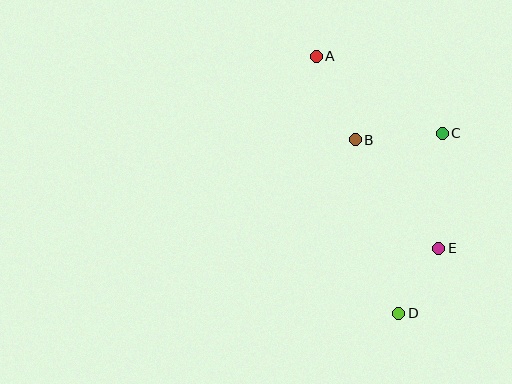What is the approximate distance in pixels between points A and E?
The distance between A and E is approximately 228 pixels.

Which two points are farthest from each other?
Points A and D are farthest from each other.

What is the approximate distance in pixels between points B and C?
The distance between B and C is approximately 87 pixels.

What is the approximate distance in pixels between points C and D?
The distance between C and D is approximately 186 pixels.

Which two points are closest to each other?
Points D and E are closest to each other.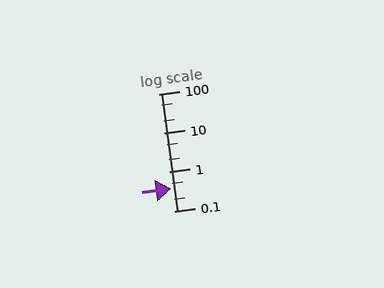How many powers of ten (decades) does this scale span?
The scale spans 3 decades, from 0.1 to 100.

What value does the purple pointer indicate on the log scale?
The pointer indicates approximately 0.38.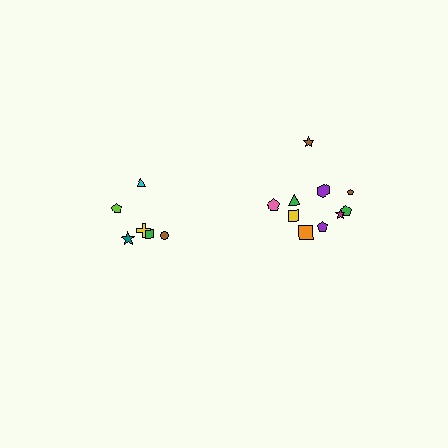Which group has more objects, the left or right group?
The right group.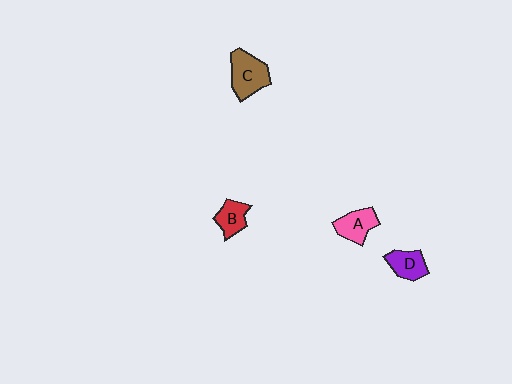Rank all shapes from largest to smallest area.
From largest to smallest: C (brown), A (pink), D (purple), B (red).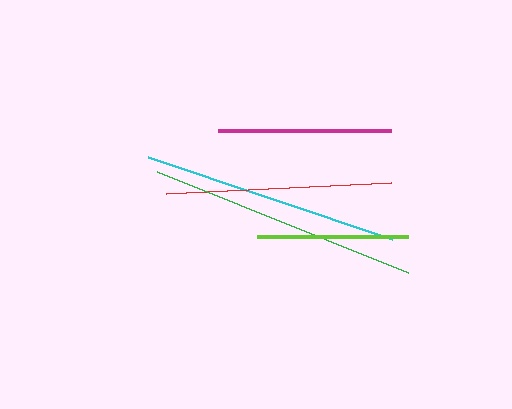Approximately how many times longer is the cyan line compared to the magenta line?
The cyan line is approximately 1.5 times the length of the magenta line.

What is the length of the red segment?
The red segment is approximately 225 pixels long.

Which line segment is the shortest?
The lime line is the shortest at approximately 151 pixels.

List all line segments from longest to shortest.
From longest to shortest: green, cyan, red, magenta, lime.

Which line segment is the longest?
The green line is the longest at approximately 271 pixels.